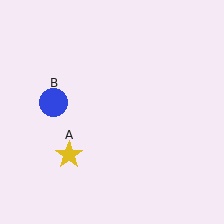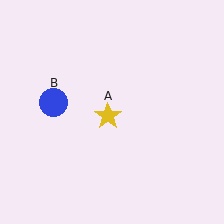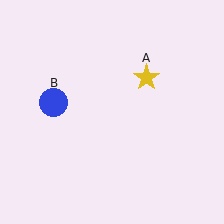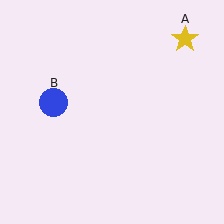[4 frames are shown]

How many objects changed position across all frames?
1 object changed position: yellow star (object A).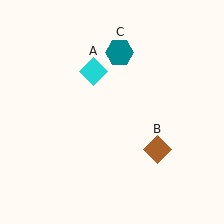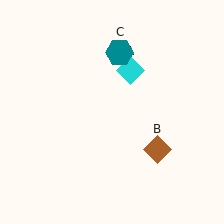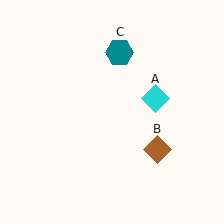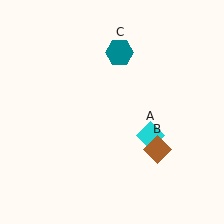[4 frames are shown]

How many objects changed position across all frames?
1 object changed position: cyan diamond (object A).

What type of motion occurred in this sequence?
The cyan diamond (object A) rotated clockwise around the center of the scene.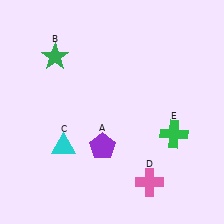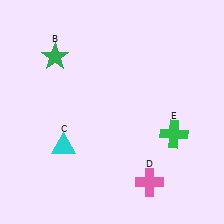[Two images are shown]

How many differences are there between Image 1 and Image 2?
There is 1 difference between the two images.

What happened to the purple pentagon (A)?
The purple pentagon (A) was removed in Image 2. It was in the bottom-left area of Image 1.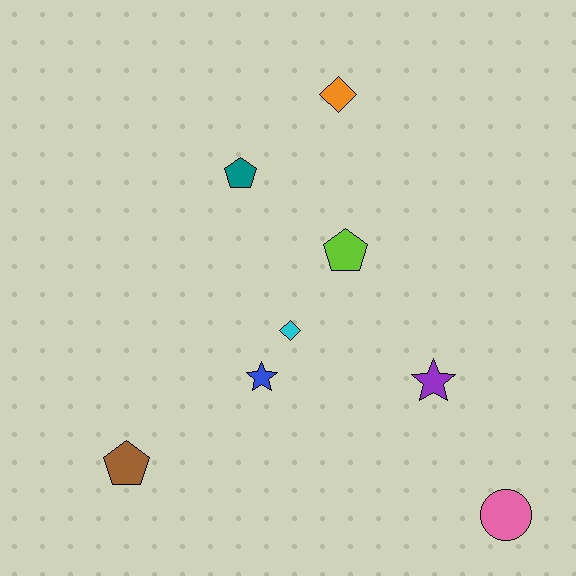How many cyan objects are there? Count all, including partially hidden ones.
There is 1 cyan object.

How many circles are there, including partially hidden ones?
There is 1 circle.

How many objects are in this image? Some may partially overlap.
There are 8 objects.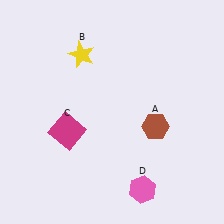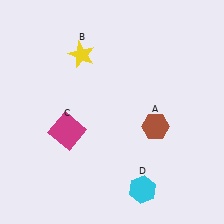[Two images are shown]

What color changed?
The hexagon (D) changed from pink in Image 1 to cyan in Image 2.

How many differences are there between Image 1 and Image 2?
There is 1 difference between the two images.